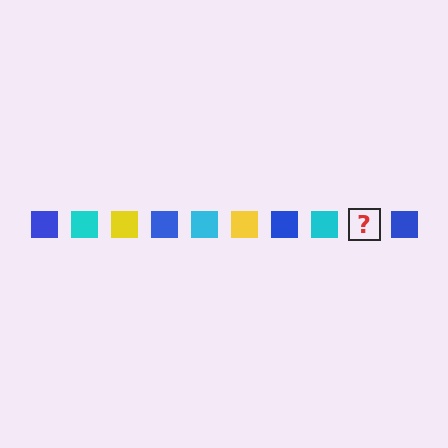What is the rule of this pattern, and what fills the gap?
The rule is that the pattern cycles through blue, cyan, yellow squares. The gap should be filled with a yellow square.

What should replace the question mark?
The question mark should be replaced with a yellow square.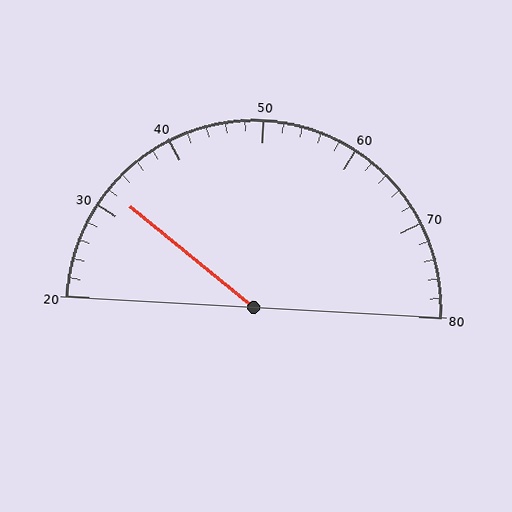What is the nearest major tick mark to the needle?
The nearest major tick mark is 30.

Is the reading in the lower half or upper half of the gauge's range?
The reading is in the lower half of the range (20 to 80).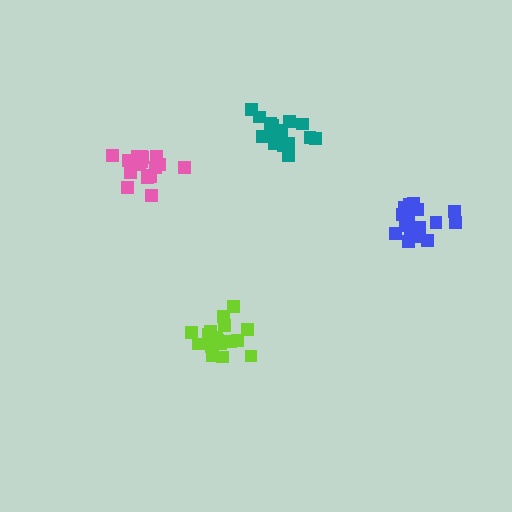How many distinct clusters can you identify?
There are 4 distinct clusters.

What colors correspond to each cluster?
The clusters are colored: lime, teal, pink, blue.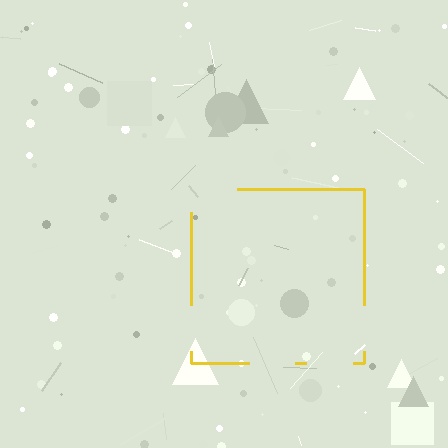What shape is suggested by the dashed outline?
The dashed outline suggests a square.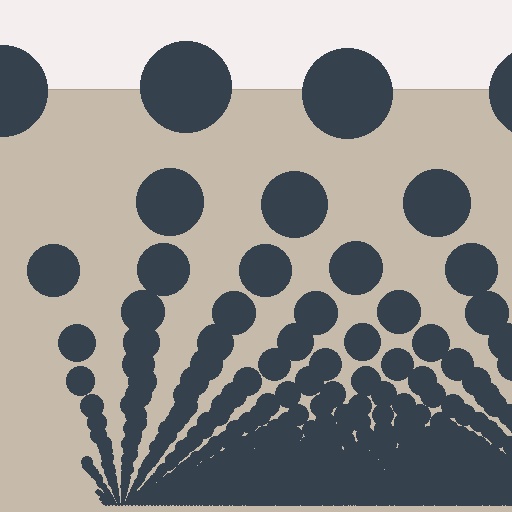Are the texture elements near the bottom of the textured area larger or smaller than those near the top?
Smaller. The gradient is inverted — elements near the bottom are smaller and denser.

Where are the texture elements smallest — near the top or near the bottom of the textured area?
Near the bottom.